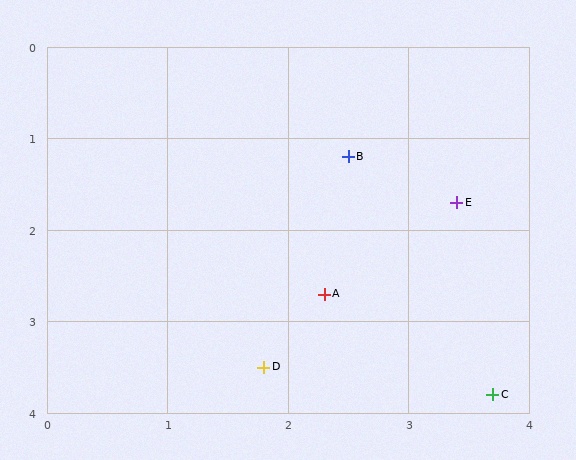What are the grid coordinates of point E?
Point E is at approximately (3.4, 1.7).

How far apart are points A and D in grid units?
Points A and D are about 0.9 grid units apart.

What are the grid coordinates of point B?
Point B is at approximately (2.5, 1.2).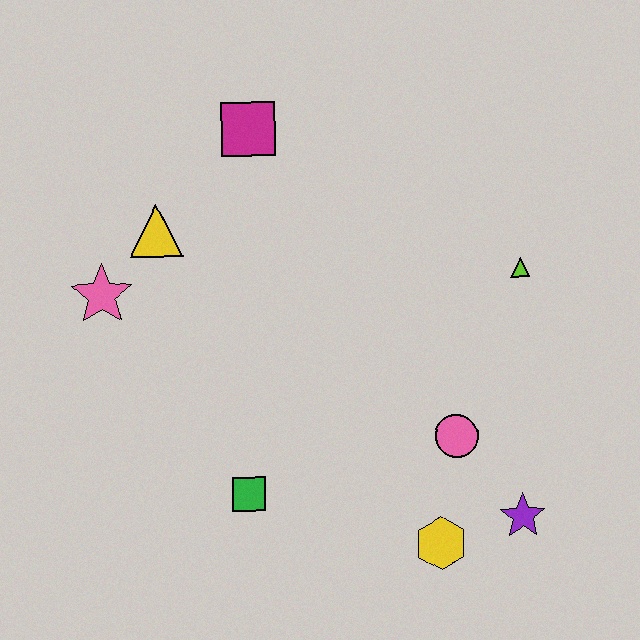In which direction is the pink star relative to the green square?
The pink star is above the green square.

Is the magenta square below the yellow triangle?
No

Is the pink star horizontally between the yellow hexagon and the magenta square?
No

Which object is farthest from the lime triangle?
The pink star is farthest from the lime triangle.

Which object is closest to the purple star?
The yellow hexagon is closest to the purple star.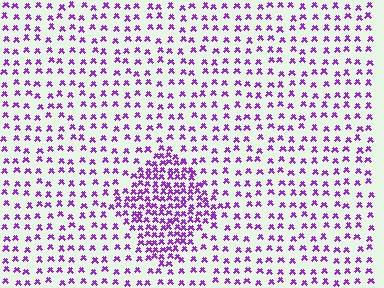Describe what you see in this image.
The image contains small purple elements arranged at two different densities. A diamond-shaped region is visible where the elements are more densely packed than the surrounding area.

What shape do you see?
I see a diamond.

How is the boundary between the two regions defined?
The boundary is defined by a change in element density (approximately 2.3x ratio). All elements are the same color, size, and shape.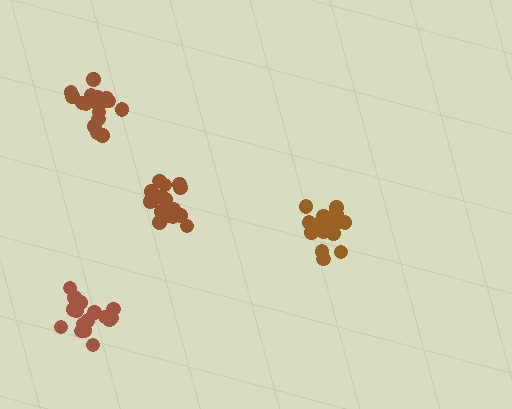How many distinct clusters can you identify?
There are 4 distinct clusters.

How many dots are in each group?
Group 1: 17 dots, Group 2: 19 dots, Group 3: 20 dots, Group 4: 16 dots (72 total).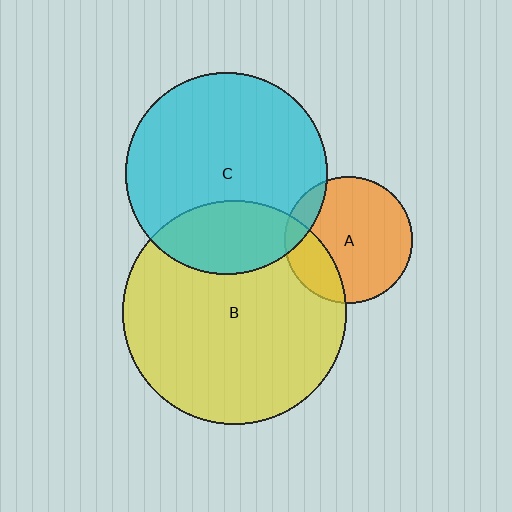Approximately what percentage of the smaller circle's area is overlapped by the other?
Approximately 25%.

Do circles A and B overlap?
Yes.